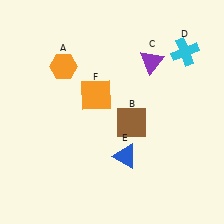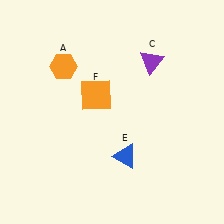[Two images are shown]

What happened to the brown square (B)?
The brown square (B) was removed in Image 2. It was in the bottom-right area of Image 1.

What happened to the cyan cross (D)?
The cyan cross (D) was removed in Image 2. It was in the top-right area of Image 1.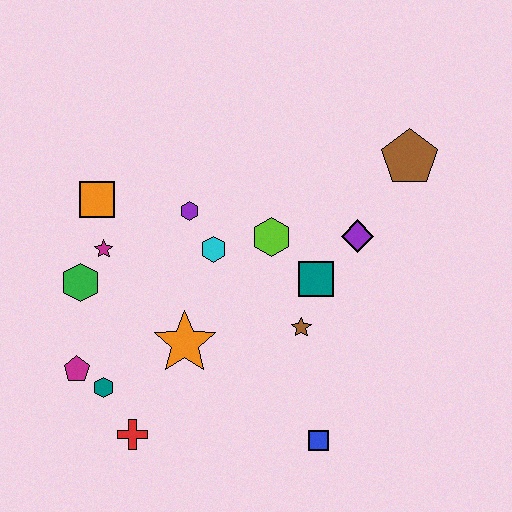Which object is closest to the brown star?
The teal square is closest to the brown star.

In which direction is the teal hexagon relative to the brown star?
The teal hexagon is to the left of the brown star.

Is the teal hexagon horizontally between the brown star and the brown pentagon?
No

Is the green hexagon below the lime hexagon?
Yes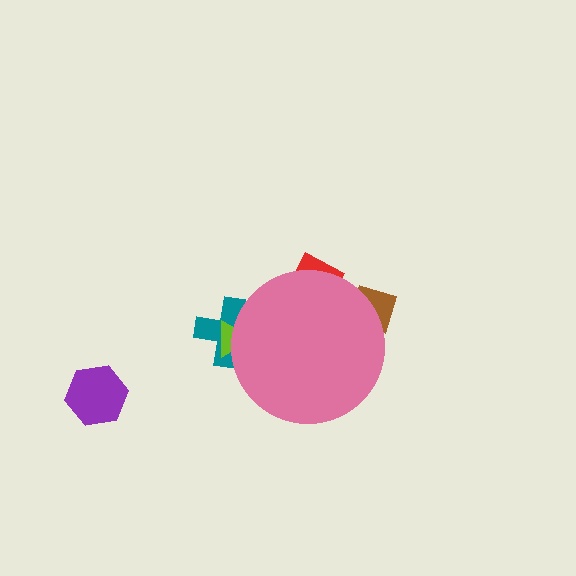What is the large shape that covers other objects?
A pink circle.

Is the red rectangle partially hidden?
Yes, the red rectangle is partially hidden behind the pink circle.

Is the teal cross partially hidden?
Yes, the teal cross is partially hidden behind the pink circle.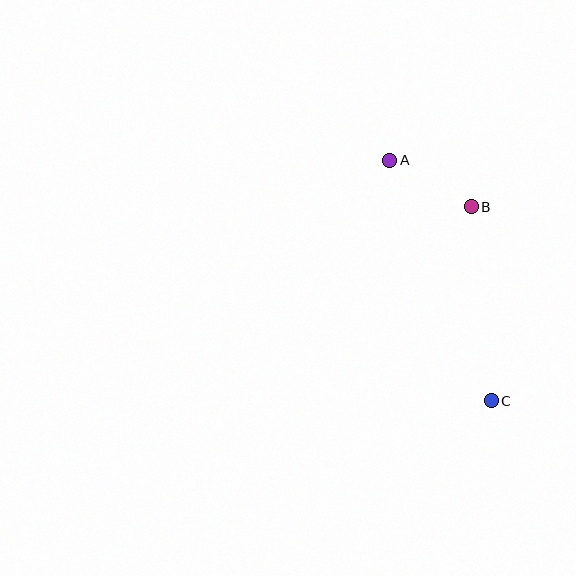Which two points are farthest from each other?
Points A and C are farthest from each other.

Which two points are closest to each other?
Points A and B are closest to each other.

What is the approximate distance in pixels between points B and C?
The distance between B and C is approximately 195 pixels.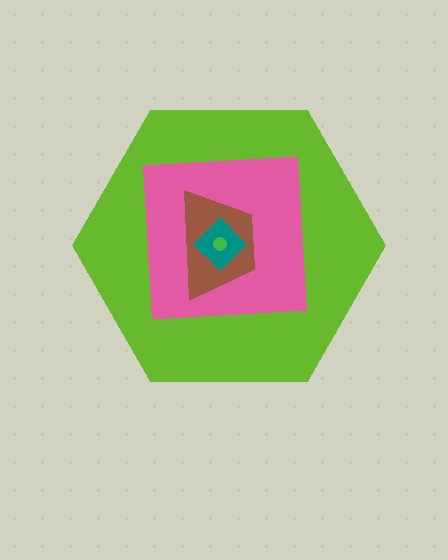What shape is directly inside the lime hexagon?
The pink square.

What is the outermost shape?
The lime hexagon.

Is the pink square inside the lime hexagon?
Yes.